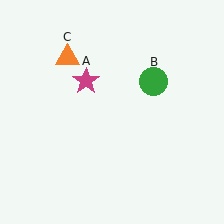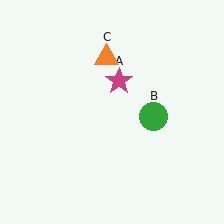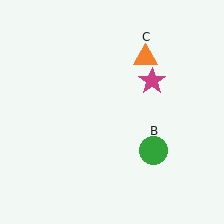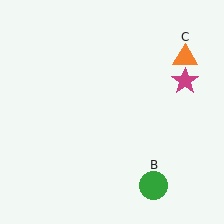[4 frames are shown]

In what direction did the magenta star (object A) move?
The magenta star (object A) moved right.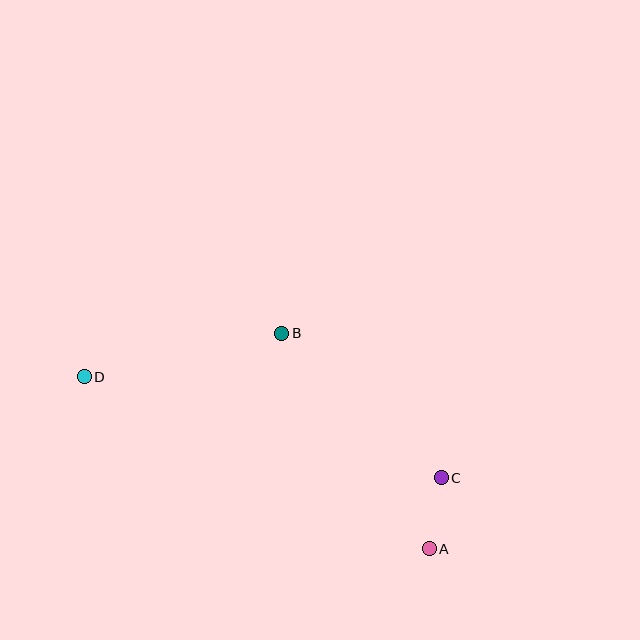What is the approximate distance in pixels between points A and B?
The distance between A and B is approximately 261 pixels.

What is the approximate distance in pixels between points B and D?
The distance between B and D is approximately 202 pixels.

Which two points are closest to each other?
Points A and C are closest to each other.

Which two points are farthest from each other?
Points A and D are farthest from each other.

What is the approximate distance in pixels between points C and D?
The distance between C and D is approximately 371 pixels.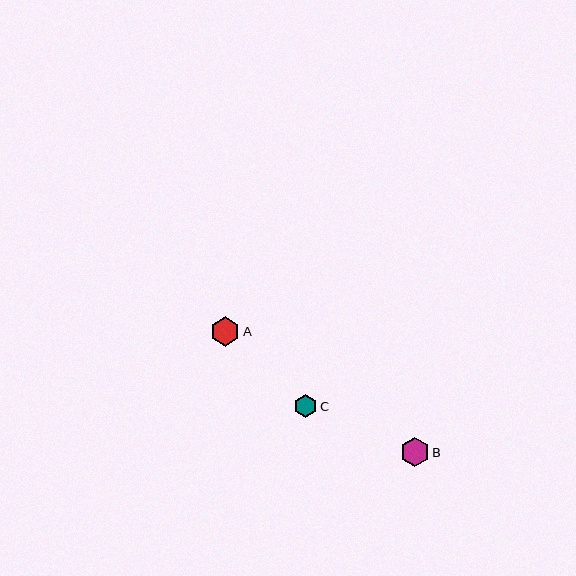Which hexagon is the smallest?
Hexagon C is the smallest with a size of approximately 22 pixels.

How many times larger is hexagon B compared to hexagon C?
Hexagon B is approximately 1.3 times the size of hexagon C.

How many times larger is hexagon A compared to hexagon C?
Hexagon A is approximately 1.3 times the size of hexagon C.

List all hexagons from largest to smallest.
From largest to smallest: A, B, C.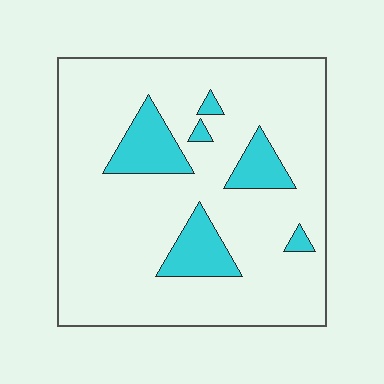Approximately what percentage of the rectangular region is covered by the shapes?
Approximately 15%.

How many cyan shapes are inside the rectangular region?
6.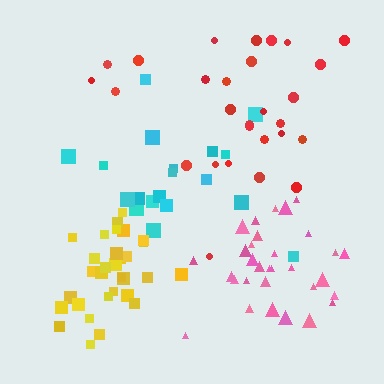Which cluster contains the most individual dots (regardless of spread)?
Pink (31).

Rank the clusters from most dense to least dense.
yellow, pink, red, cyan.